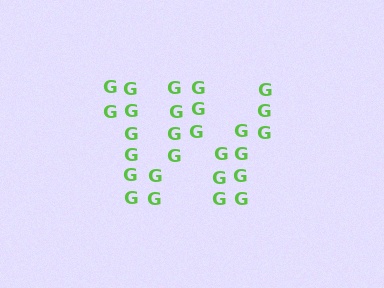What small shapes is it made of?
It is made of small letter G's.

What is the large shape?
The large shape is the letter W.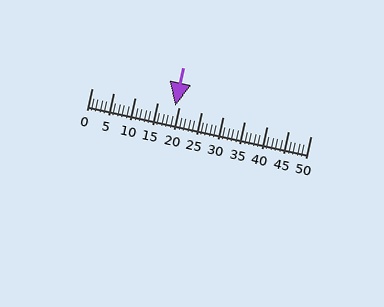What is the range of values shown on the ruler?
The ruler shows values from 0 to 50.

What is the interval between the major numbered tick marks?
The major tick marks are spaced 5 units apart.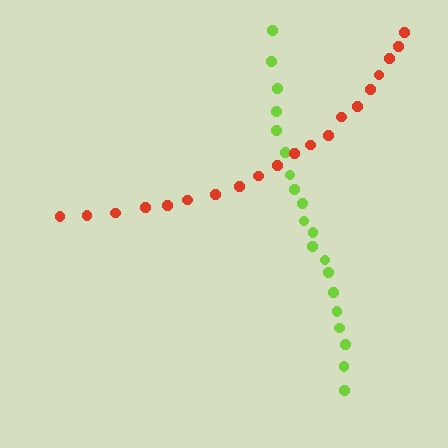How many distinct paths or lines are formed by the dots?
There are 2 distinct paths.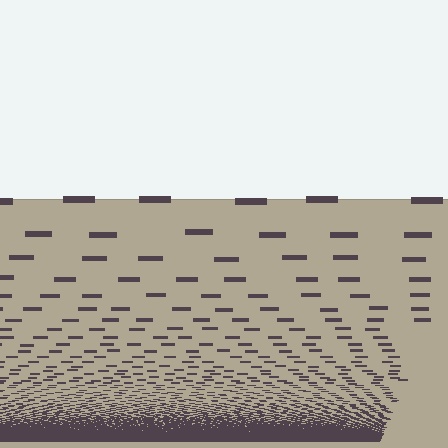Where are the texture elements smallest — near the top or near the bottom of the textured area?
Near the bottom.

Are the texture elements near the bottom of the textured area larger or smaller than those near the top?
Smaller. The gradient is inverted — elements near the bottom are smaller and denser.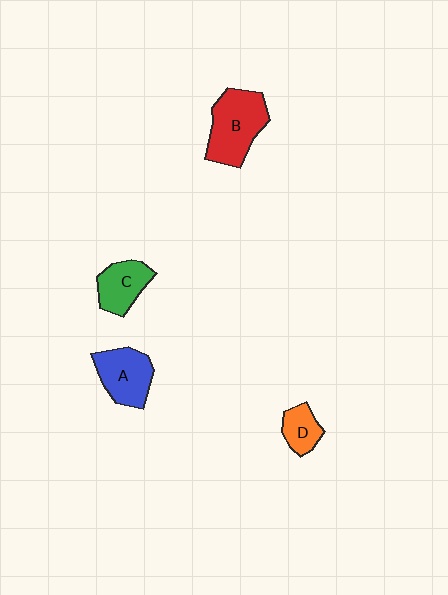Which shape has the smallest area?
Shape D (orange).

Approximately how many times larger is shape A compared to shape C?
Approximately 1.2 times.